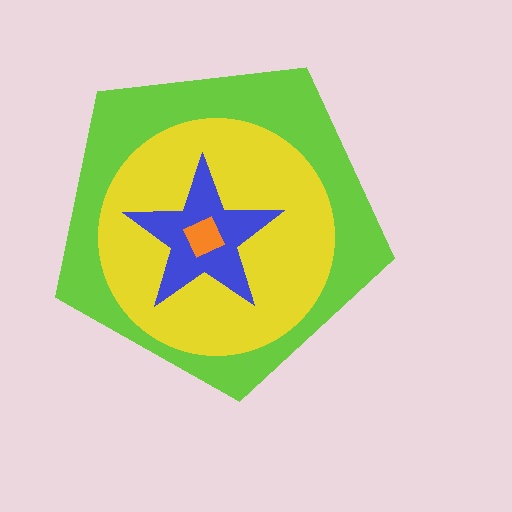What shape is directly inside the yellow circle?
The blue star.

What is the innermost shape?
The orange square.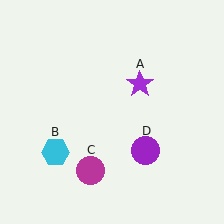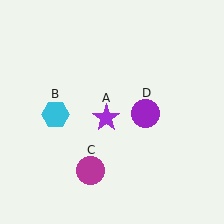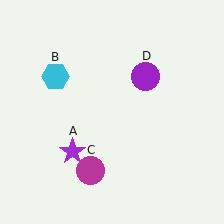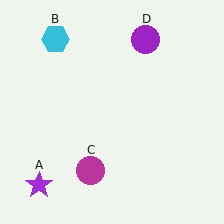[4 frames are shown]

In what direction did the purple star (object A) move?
The purple star (object A) moved down and to the left.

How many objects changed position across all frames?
3 objects changed position: purple star (object A), cyan hexagon (object B), purple circle (object D).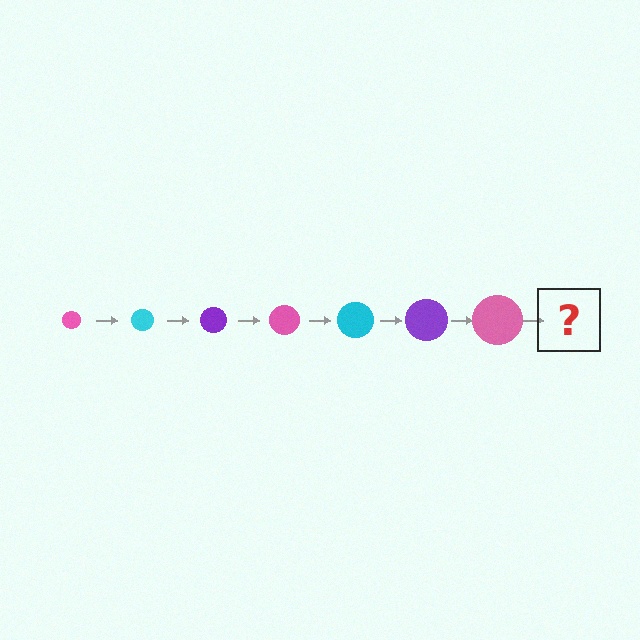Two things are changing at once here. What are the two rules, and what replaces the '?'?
The two rules are that the circle grows larger each step and the color cycles through pink, cyan, and purple. The '?' should be a cyan circle, larger than the previous one.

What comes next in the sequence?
The next element should be a cyan circle, larger than the previous one.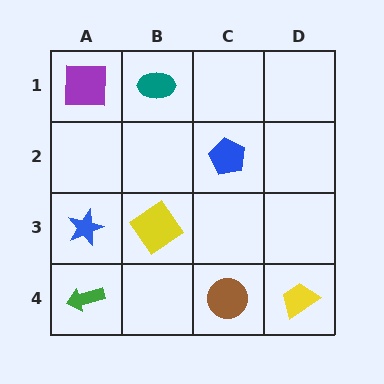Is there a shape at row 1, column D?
No, that cell is empty.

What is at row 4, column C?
A brown circle.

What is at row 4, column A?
A green arrow.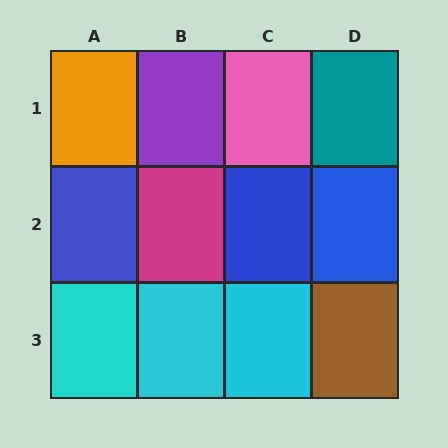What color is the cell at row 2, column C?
Blue.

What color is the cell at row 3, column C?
Cyan.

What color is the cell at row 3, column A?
Cyan.